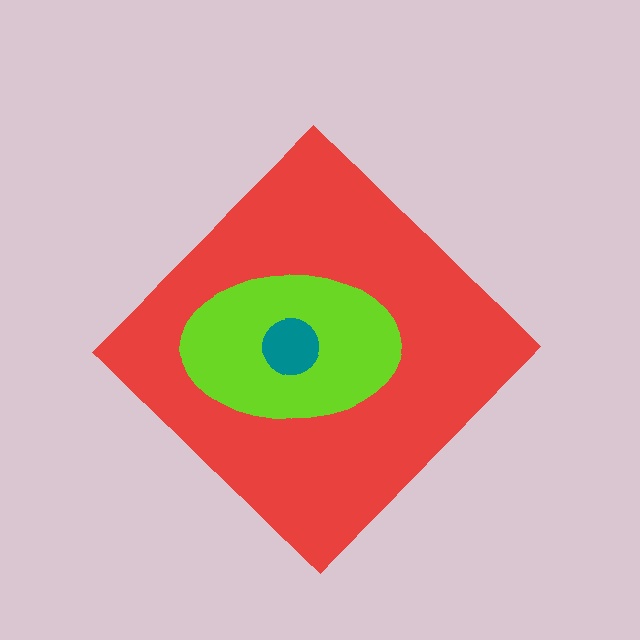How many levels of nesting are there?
3.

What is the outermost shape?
The red diamond.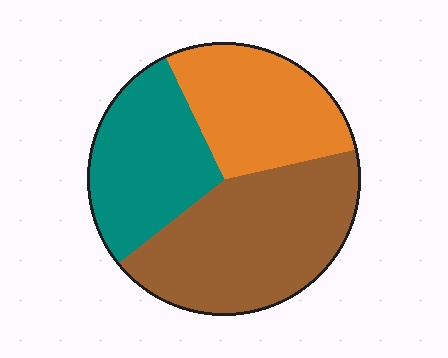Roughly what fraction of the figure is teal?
Teal covers roughly 30% of the figure.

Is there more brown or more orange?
Brown.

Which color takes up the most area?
Brown, at roughly 45%.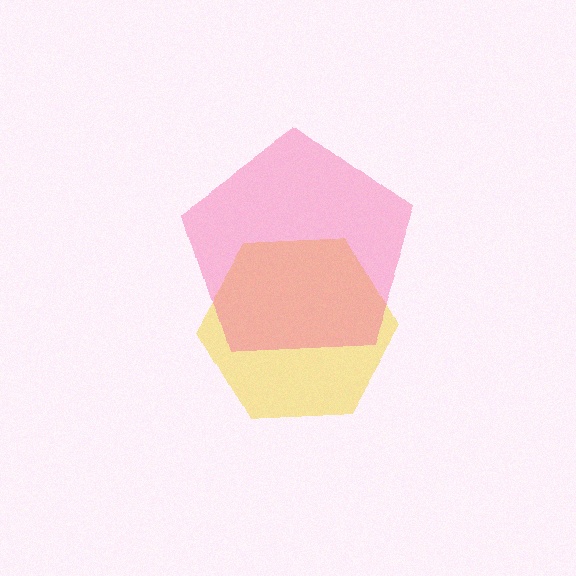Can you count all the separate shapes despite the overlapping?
Yes, there are 2 separate shapes.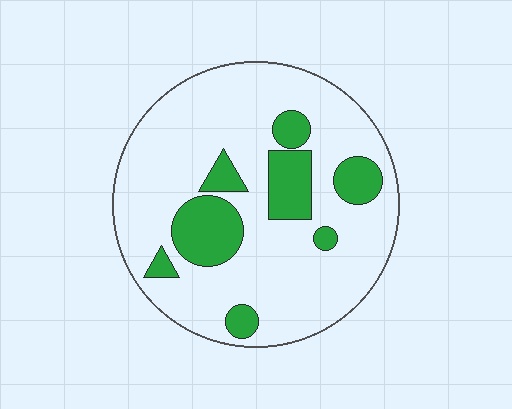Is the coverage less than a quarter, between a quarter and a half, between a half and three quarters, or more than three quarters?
Less than a quarter.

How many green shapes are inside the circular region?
8.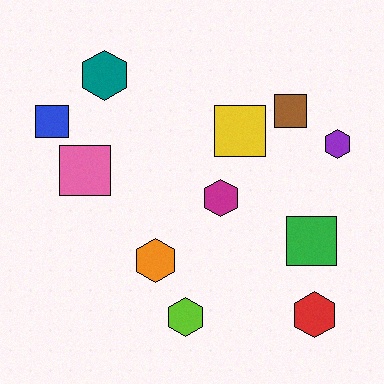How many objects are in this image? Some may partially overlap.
There are 11 objects.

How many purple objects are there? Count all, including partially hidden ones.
There is 1 purple object.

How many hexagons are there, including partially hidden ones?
There are 6 hexagons.